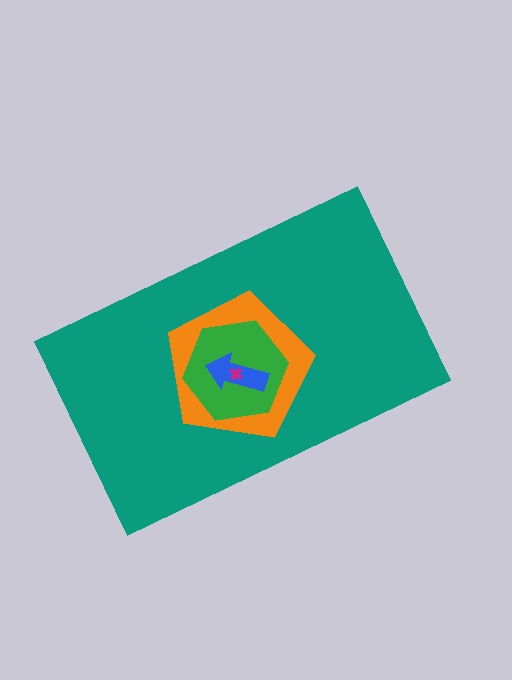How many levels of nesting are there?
5.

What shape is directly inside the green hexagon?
The blue arrow.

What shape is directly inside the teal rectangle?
The orange pentagon.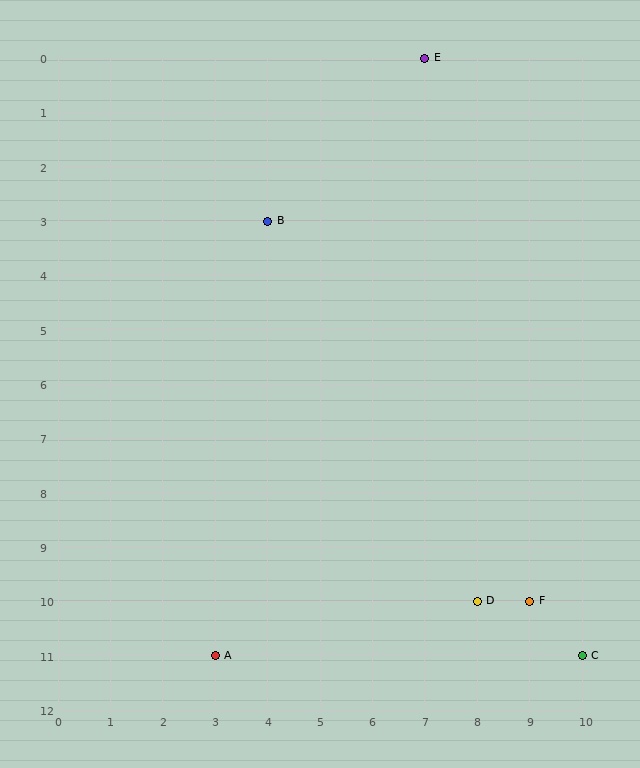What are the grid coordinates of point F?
Point F is at grid coordinates (9, 10).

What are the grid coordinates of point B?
Point B is at grid coordinates (4, 3).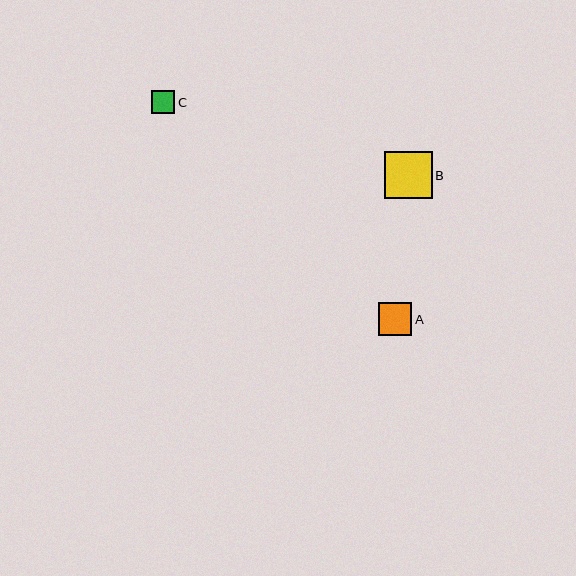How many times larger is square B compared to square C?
Square B is approximately 2.1 times the size of square C.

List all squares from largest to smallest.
From largest to smallest: B, A, C.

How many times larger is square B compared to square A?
Square B is approximately 1.4 times the size of square A.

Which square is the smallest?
Square C is the smallest with a size of approximately 23 pixels.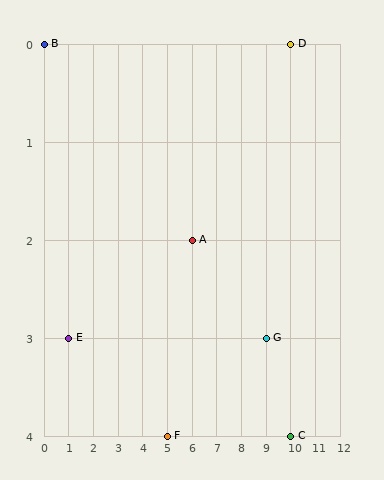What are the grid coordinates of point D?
Point D is at grid coordinates (10, 0).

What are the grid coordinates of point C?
Point C is at grid coordinates (10, 4).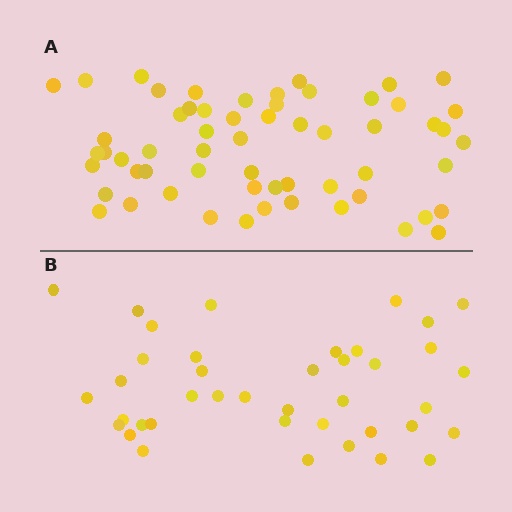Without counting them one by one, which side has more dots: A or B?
Region A (the top region) has more dots.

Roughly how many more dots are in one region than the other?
Region A has approximately 20 more dots than region B.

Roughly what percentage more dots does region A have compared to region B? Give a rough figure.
About 50% more.